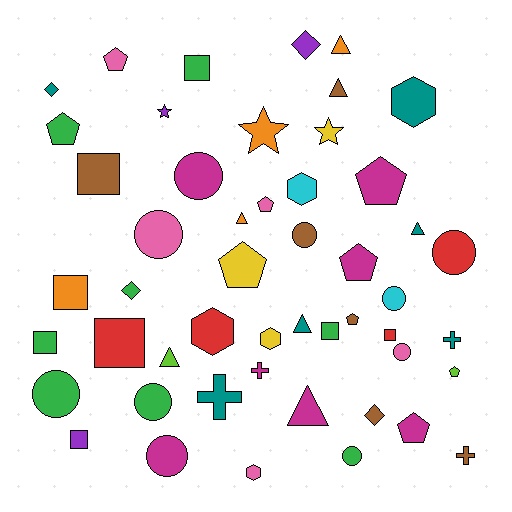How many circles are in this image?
There are 10 circles.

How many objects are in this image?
There are 50 objects.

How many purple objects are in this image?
There are 3 purple objects.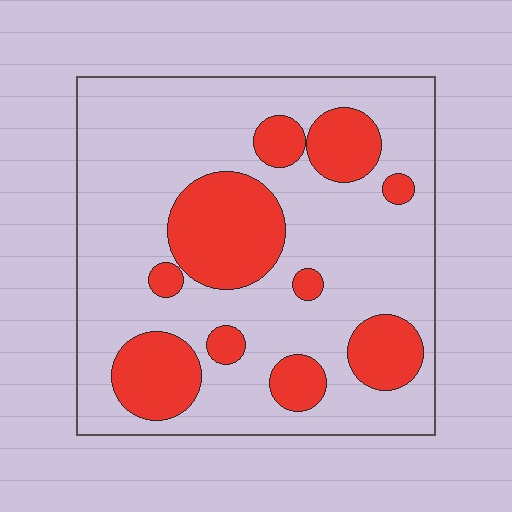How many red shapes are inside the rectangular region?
10.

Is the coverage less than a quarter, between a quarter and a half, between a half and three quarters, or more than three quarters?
Between a quarter and a half.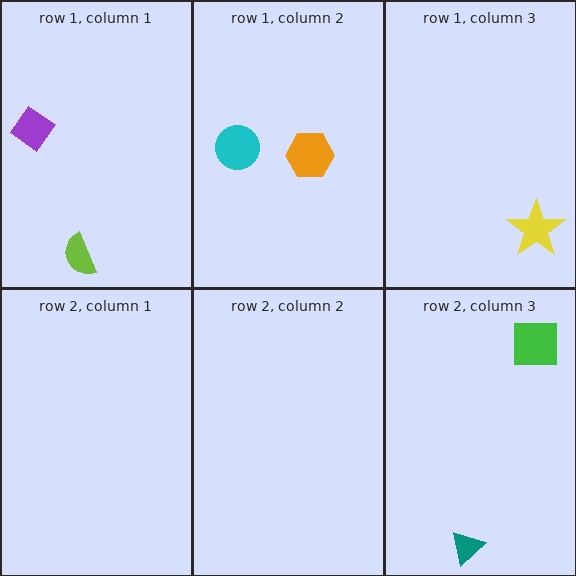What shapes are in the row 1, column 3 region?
The yellow star.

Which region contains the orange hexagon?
The row 1, column 2 region.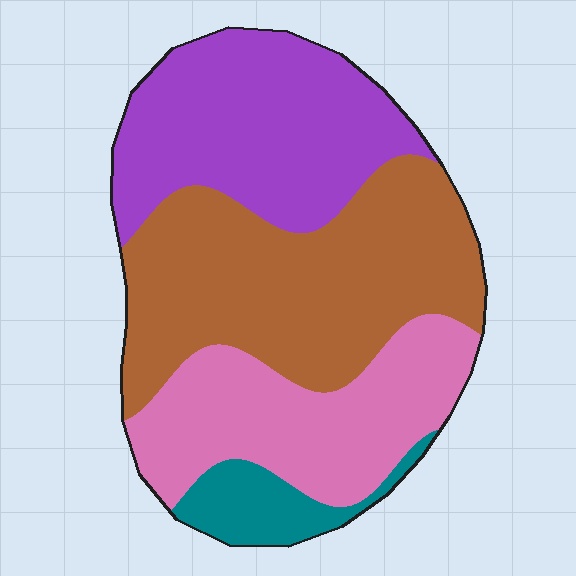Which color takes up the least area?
Teal, at roughly 5%.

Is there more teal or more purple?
Purple.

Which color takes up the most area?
Brown, at roughly 40%.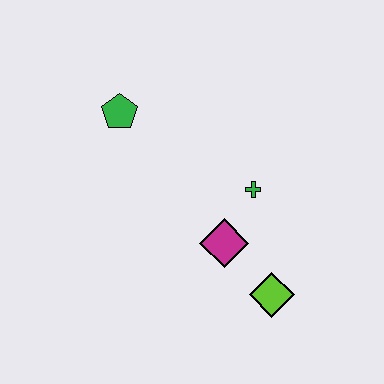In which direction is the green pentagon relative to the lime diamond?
The green pentagon is above the lime diamond.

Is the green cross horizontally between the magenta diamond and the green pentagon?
No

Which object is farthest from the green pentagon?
The lime diamond is farthest from the green pentagon.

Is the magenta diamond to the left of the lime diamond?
Yes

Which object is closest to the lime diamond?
The magenta diamond is closest to the lime diamond.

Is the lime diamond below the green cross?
Yes